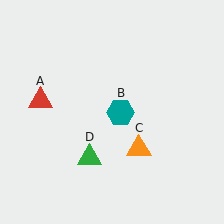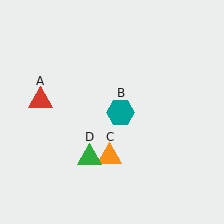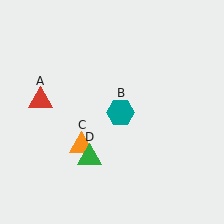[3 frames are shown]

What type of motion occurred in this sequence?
The orange triangle (object C) rotated clockwise around the center of the scene.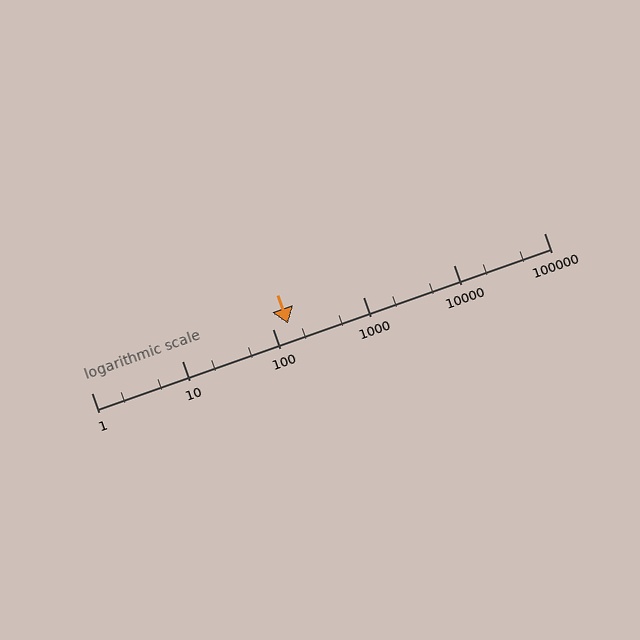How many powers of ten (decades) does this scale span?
The scale spans 5 decades, from 1 to 100000.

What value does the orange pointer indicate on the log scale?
The pointer indicates approximately 150.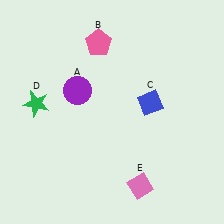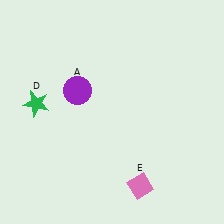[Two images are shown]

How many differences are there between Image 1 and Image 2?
There are 2 differences between the two images.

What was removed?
The pink pentagon (B), the blue diamond (C) were removed in Image 2.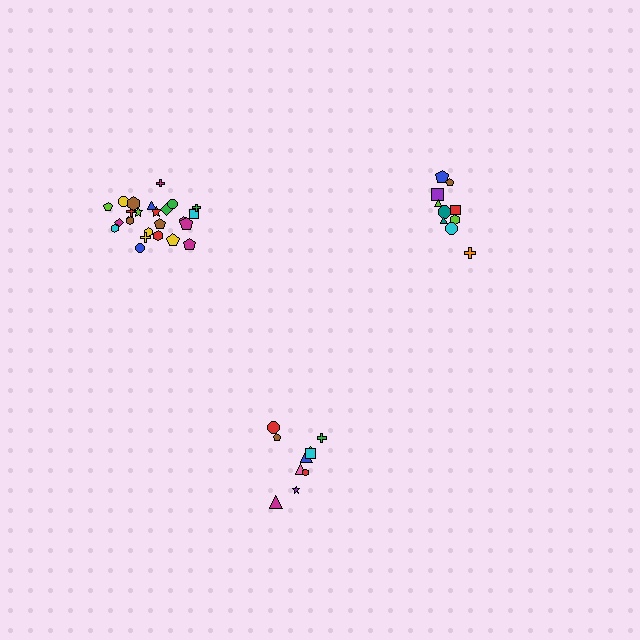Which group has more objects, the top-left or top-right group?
The top-left group.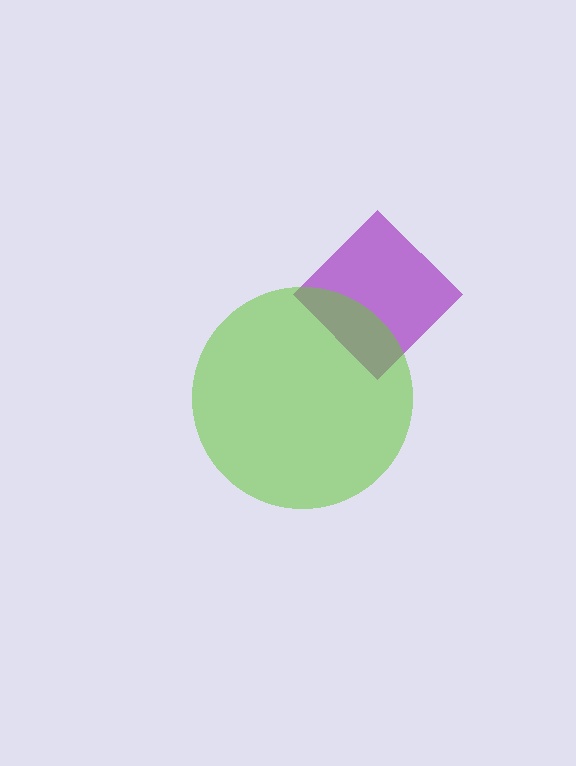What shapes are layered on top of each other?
The layered shapes are: a purple diamond, a lime circle.